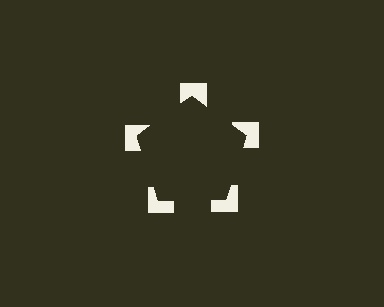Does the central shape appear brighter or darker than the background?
It typically appears slightly darker than the background, even though no actual brightness change is drawn.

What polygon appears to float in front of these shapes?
An illusory pentagon — its edges are inferred from the aligned wedge cuts in the notched squares, not physically drawn.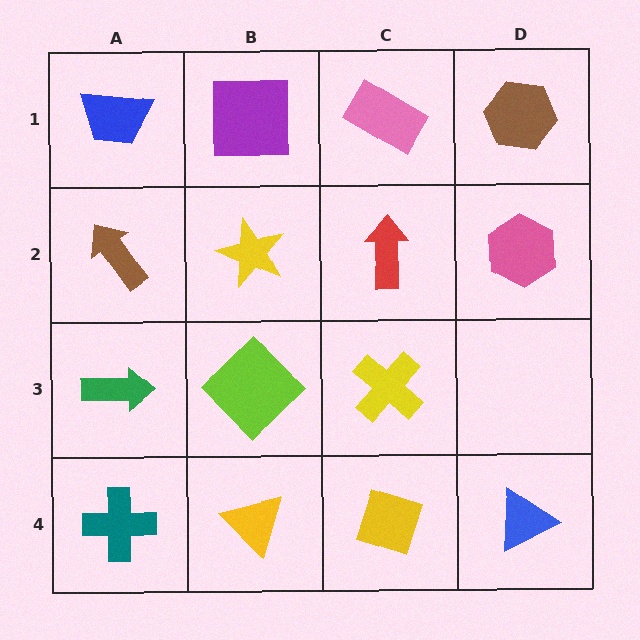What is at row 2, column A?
A brown arrow.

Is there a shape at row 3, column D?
No, that cell is empty.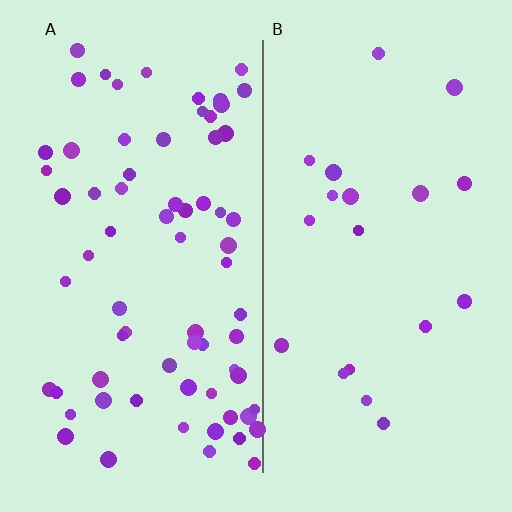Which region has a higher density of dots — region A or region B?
A (the left).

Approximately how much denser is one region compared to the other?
Approximately 3.6× — region A over region B.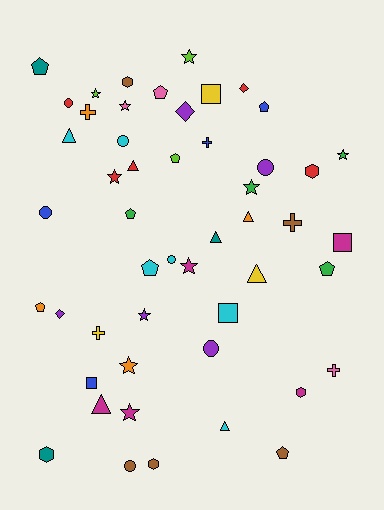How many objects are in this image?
There are 50 objects.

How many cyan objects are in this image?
There are 6 cyan objects.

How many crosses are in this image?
There are 5 crosses.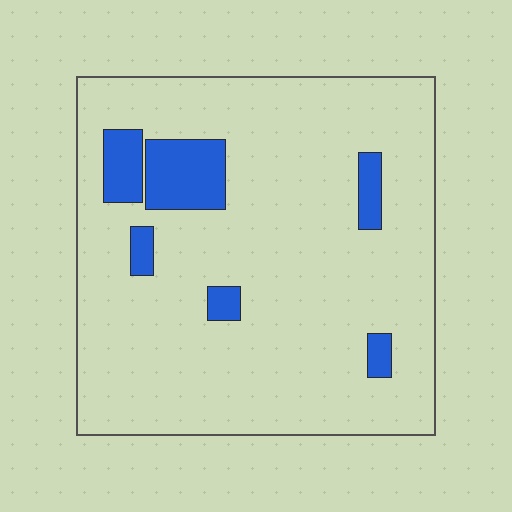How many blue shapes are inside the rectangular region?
6.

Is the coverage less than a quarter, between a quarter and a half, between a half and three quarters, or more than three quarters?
Less than a quarter.